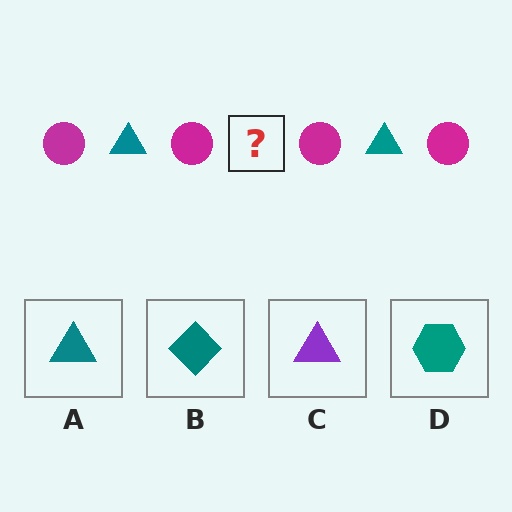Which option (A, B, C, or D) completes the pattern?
A.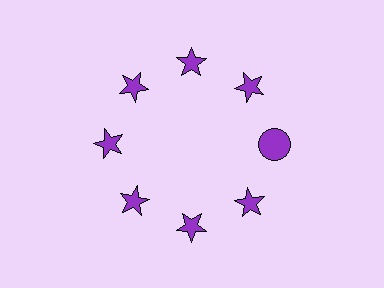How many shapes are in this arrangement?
There are 8 shapes arranged in a ring pattern.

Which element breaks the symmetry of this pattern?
The purple circle at roughly the 3 o'clock position breaks the symmetry. All other shapes are purple stars.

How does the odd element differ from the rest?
It has a different shape: circle instead of star.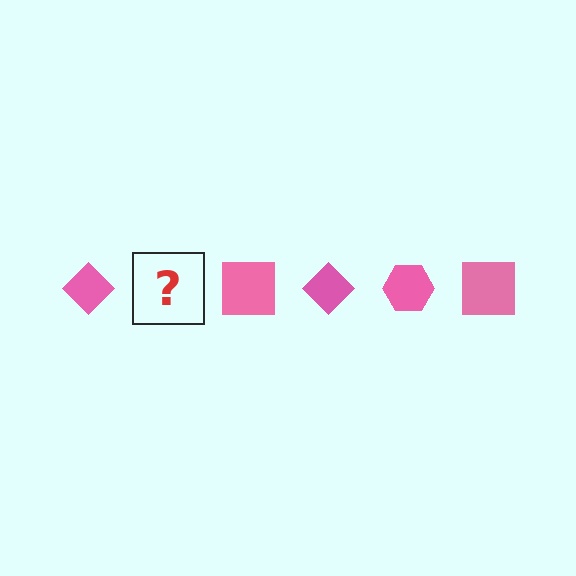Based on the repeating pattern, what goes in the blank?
The blank should be a pink hexagon.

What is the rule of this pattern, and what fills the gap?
The rule is that the pattern cycles through diamond, hexagon, square shapes in pink. The gap should be filled with a pink hexagon.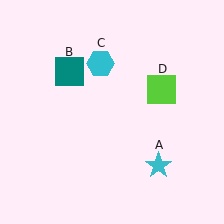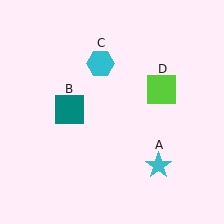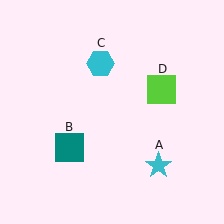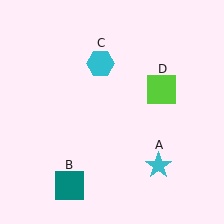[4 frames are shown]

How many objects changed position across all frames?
1 object changed position: teal square (object B).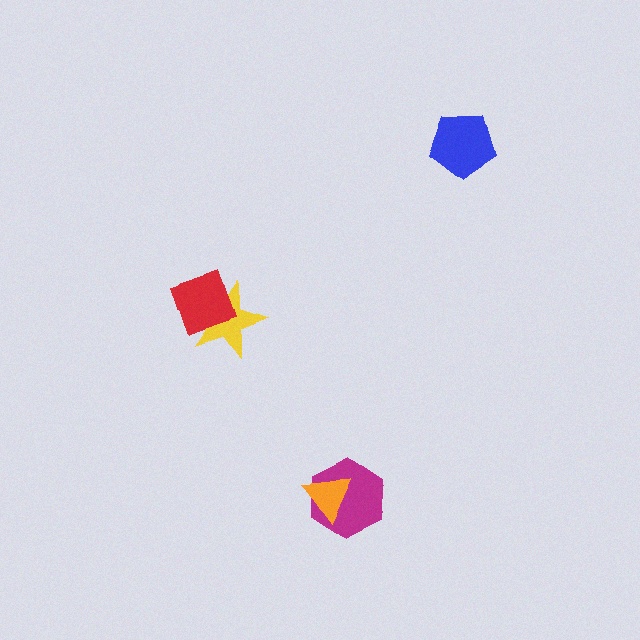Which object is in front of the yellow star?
The red diamond is in front of the yellow star.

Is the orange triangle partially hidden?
No, no other shape covers it.